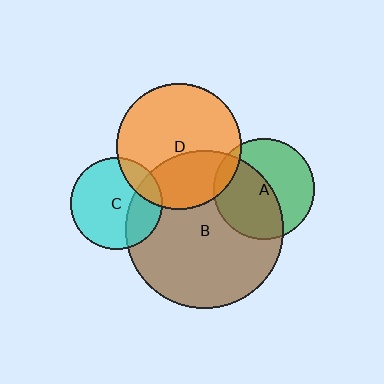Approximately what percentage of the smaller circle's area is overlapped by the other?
Approximately 35%.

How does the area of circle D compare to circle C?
Approximately 1.9 times.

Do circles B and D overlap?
Yes.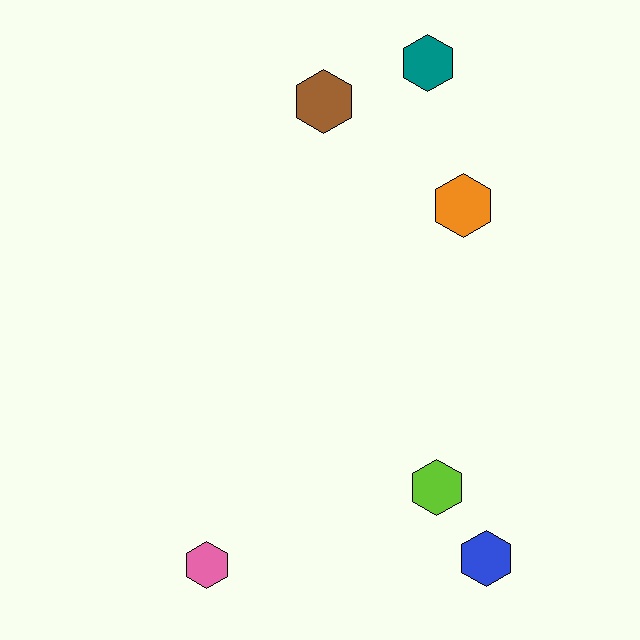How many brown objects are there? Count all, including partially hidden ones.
There is 1 brown object.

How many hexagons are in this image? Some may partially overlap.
There are 6 hexagons.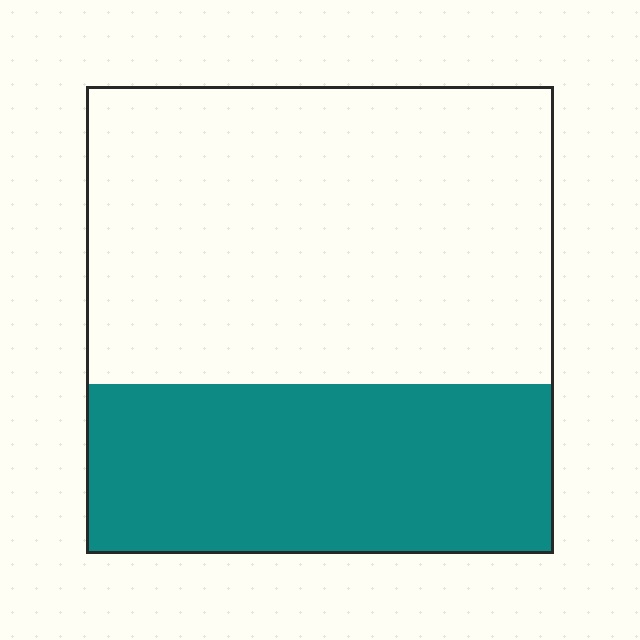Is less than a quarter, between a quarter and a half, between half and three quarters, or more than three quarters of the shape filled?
Between a quarter and a half.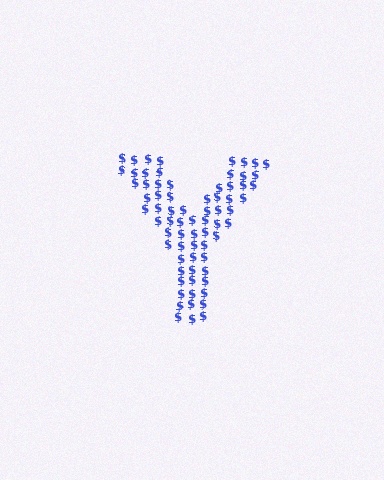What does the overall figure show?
The overall figure shows the letter Y.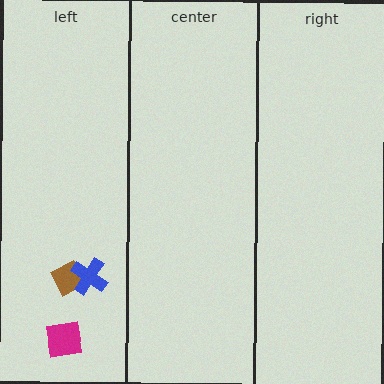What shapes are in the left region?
The magenta square, the brown square, the blue cross.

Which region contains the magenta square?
The left region.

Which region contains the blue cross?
The left region.